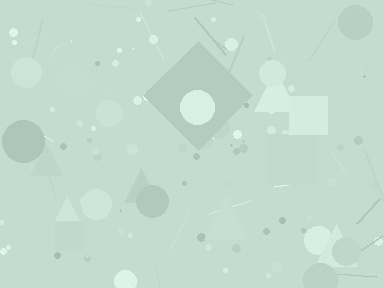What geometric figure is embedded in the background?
A diamond is embedded in the background.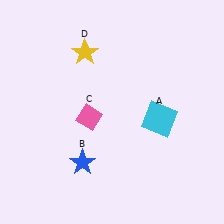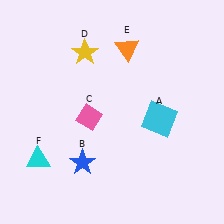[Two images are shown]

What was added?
An orange triangle (E), a cyan triangle (F) were added in Image 2.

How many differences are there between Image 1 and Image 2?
There are 2 differences between the two images.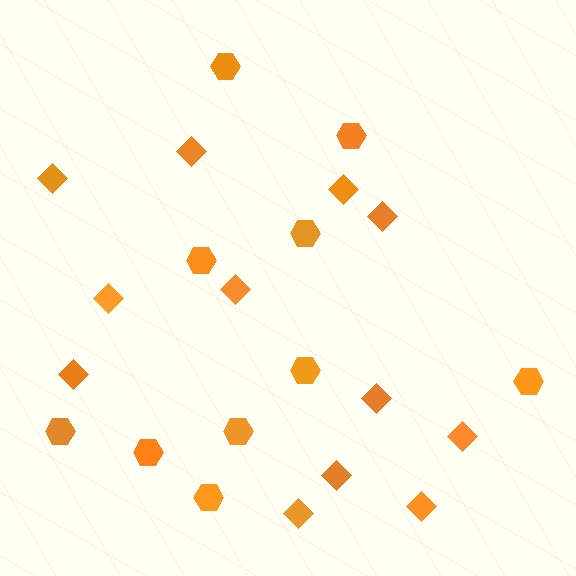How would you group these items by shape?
There are 2 groups: one group of diamonds (12) and one group of hexagons (10).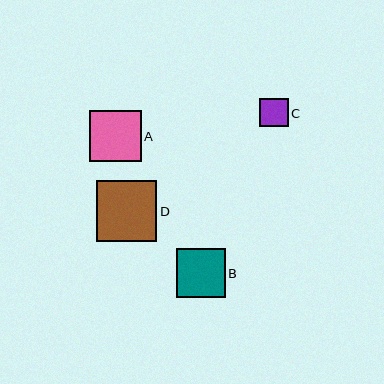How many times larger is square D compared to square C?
Square D is approximately 2.1 times the size of square C.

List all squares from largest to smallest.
From largest to smallest: D, A, B, C.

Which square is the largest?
Square D is the largest with a size of approximately 61 pixels.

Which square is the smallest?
Square C is the smallest with a size of approximately 29 pixels.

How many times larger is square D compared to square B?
Square D is approximately 1.2 times the size of square B.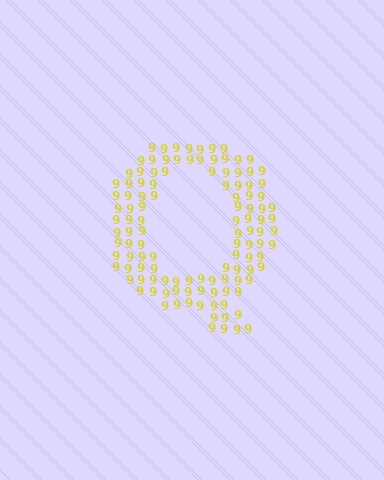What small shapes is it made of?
It is made of small digit 9's.